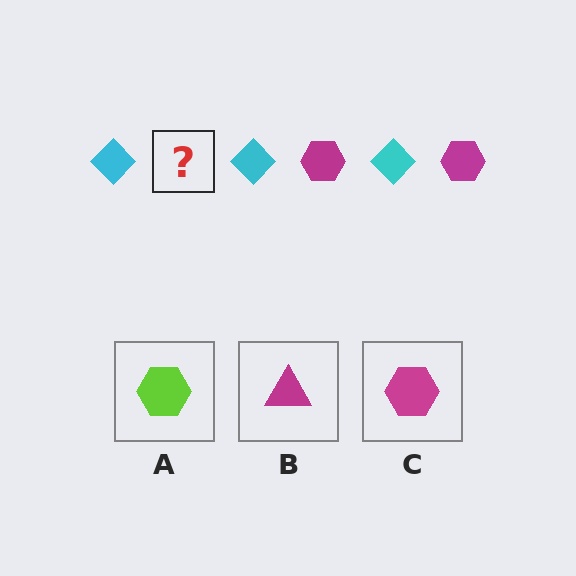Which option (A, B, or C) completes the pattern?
C.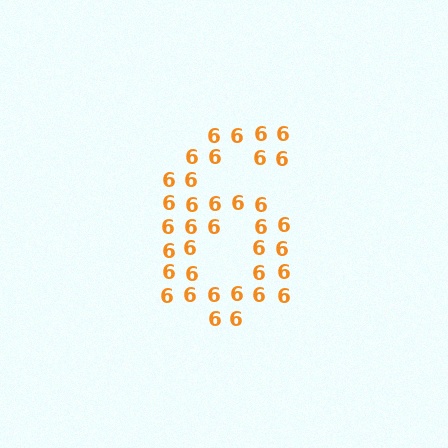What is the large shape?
The large shape is the digit 6.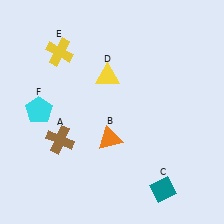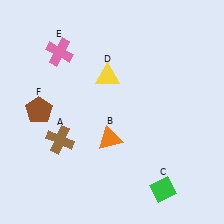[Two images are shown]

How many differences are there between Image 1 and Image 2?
There are 3 differences between the two images.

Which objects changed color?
C changed from teal to green. E changed from yellow to pink. F changed from cyan to brown.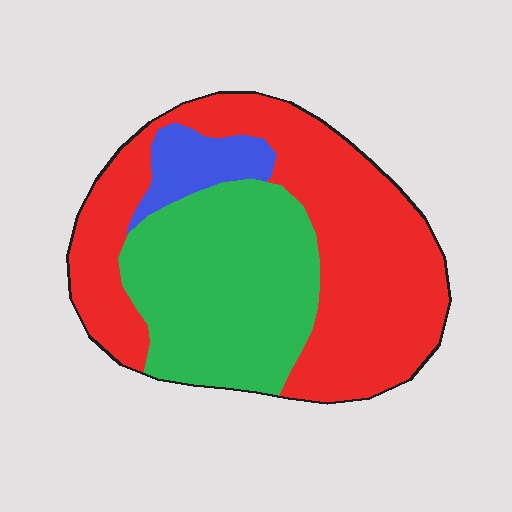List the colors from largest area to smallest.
From largest to smallest: red, green, blue.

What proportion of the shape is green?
Green takes up between a third and a half of the shape.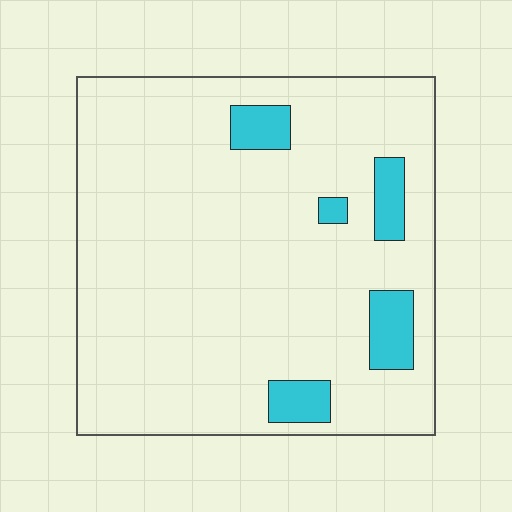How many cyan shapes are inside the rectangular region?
5.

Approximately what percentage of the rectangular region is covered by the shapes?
Approximately 10%.